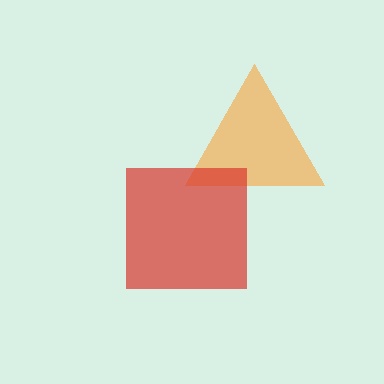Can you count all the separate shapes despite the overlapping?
Yes, there are 2 separate shapes.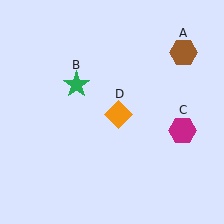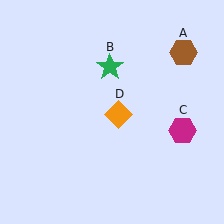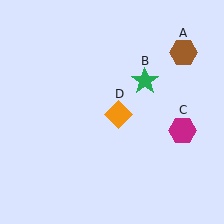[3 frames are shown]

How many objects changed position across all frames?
1 object changed position: green star (object B).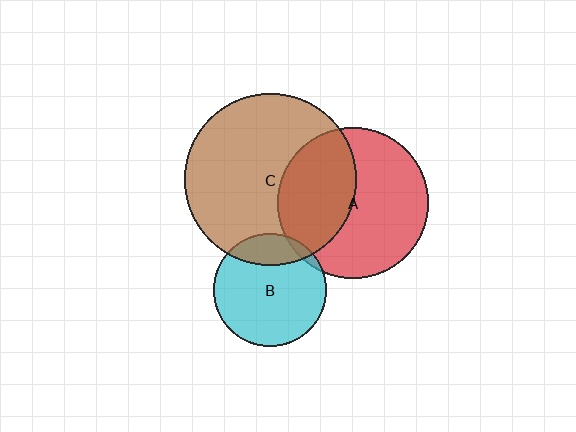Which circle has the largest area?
Circle C (brown).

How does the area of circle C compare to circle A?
Approximately 1.3 times.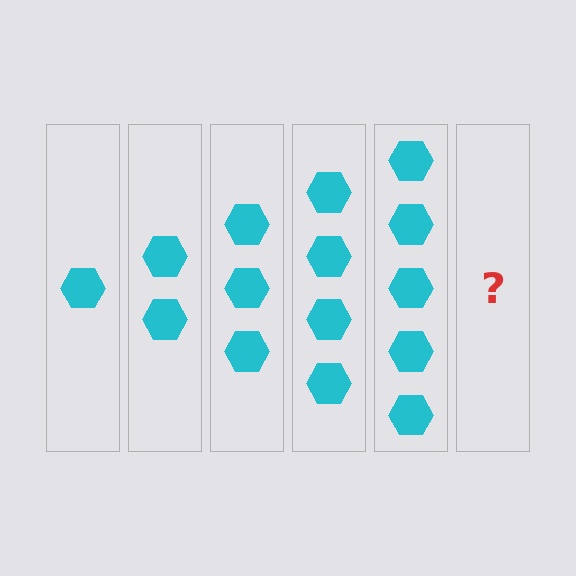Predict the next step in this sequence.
The next step is 6 hexagons.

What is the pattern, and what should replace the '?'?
The pattern is that each step adds one more hexagon. The '?' should be 6 hexagons.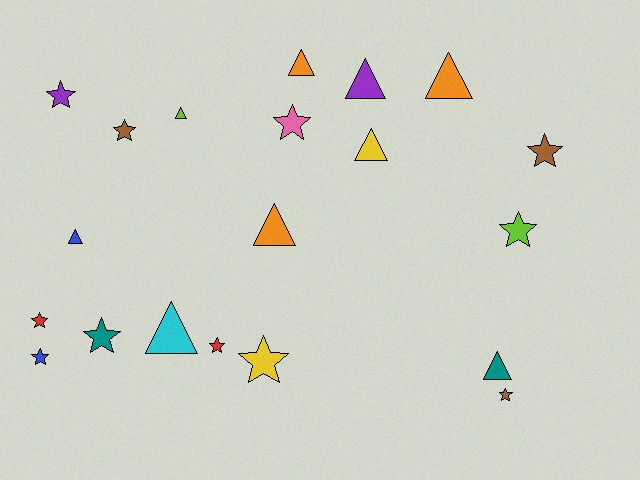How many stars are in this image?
There are 11 stars.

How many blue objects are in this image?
There are 2 blue objects.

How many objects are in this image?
There are 20 objects.